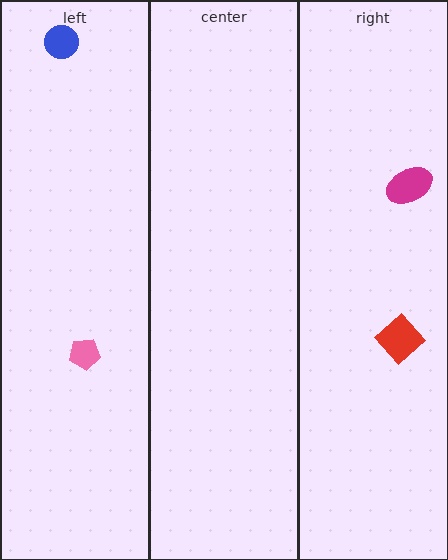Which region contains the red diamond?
The right region.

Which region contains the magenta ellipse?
The right region.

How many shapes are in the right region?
2.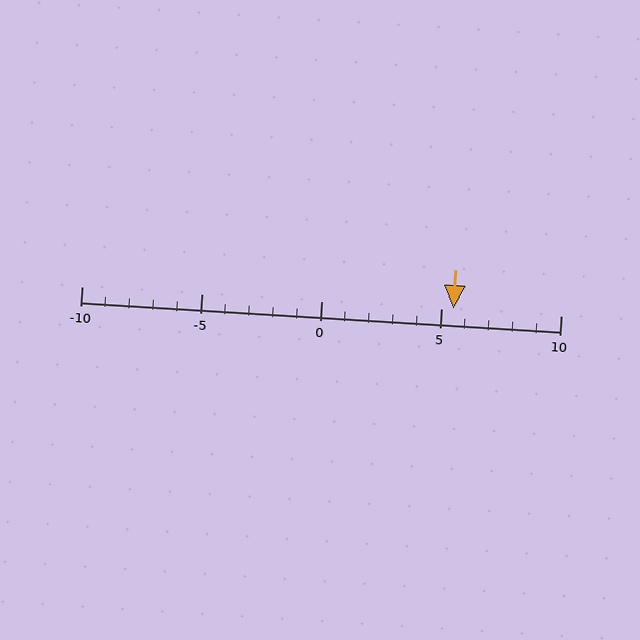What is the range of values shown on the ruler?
The ruler shows values from -10 to 10.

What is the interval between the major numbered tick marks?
The major tick marks are spaced 5 units apart.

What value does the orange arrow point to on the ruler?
The orange arrow points to approximately 6.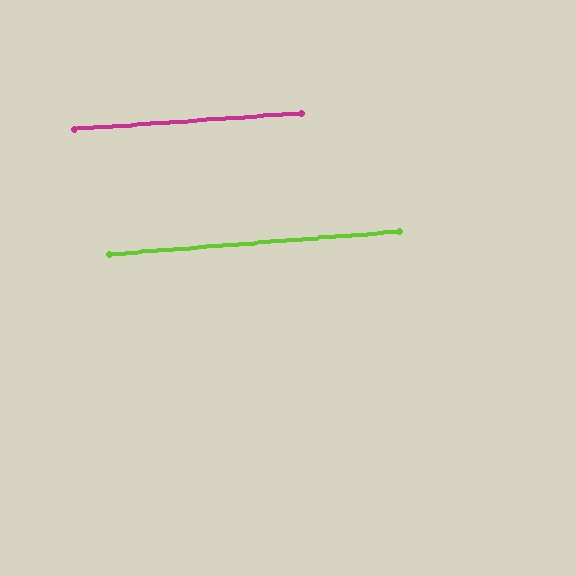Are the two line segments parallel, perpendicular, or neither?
Parallel — their directions differ by only 0.4°.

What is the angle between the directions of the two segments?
Approximately 0 degrees.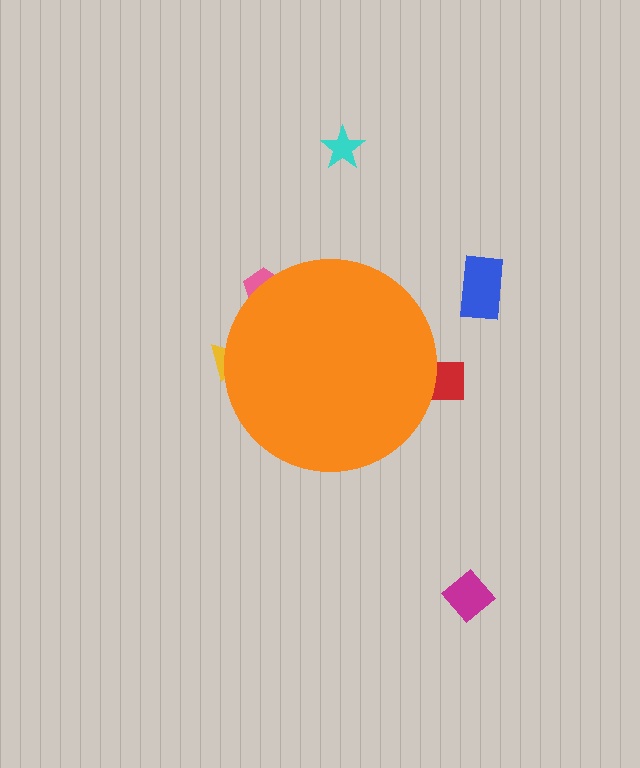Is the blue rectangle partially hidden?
No, the blue rectangle is fully visible.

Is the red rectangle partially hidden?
Yes, the red rectangle is partially hidden behind the orange circle.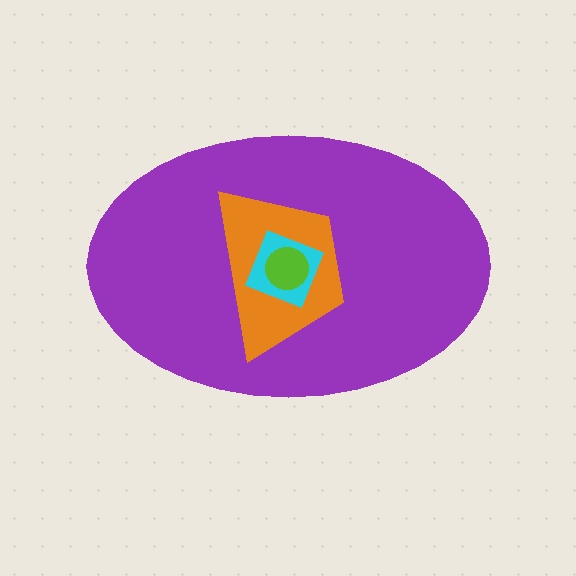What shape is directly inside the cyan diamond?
The lime circle.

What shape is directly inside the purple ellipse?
The orange trapezoid.